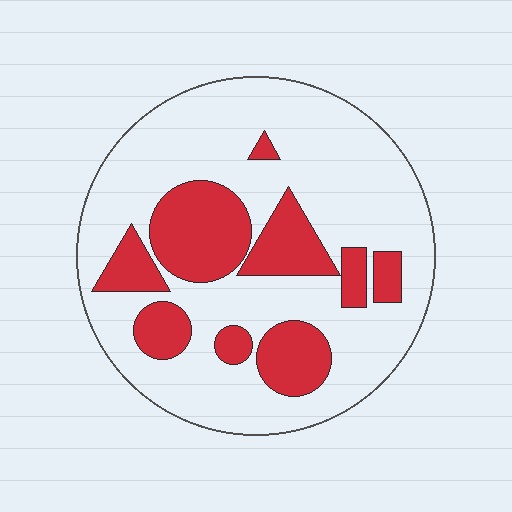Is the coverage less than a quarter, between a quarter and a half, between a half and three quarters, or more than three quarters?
Between a quarter and a half.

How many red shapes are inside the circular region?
9.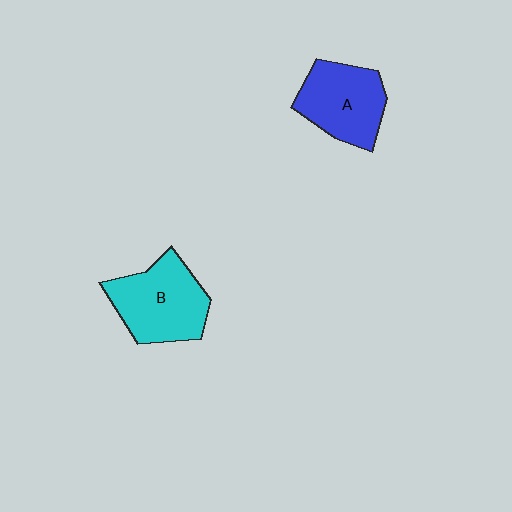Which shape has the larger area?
Shape B (cyan).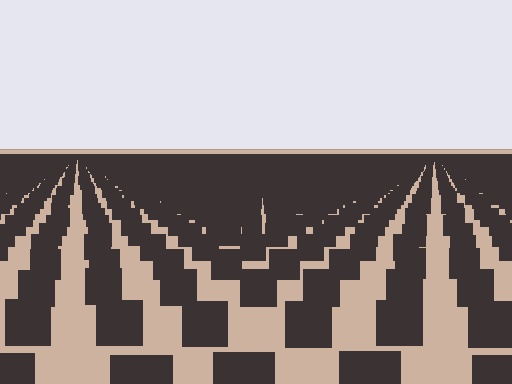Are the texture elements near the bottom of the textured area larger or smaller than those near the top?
Larger. Near the bottom, elements are closer to the viewer and appear at a bigger on-screen size.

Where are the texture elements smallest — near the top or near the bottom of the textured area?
Near the top.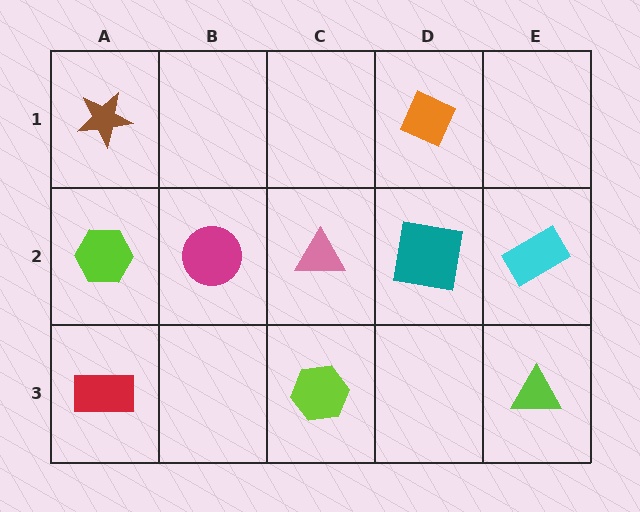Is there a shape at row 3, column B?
No, that cell is empty.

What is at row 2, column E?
A cyan rectangle.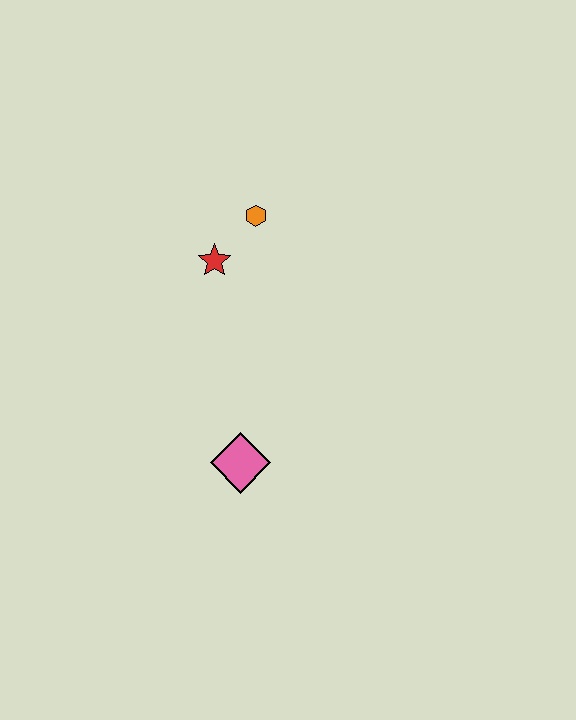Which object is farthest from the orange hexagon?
The pink diamond is farthest from the orange hexagon.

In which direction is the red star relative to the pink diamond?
The red star is above the pink diamond.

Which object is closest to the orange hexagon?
The red star is closest to the orange hexagon.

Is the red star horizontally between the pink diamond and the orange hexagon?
No